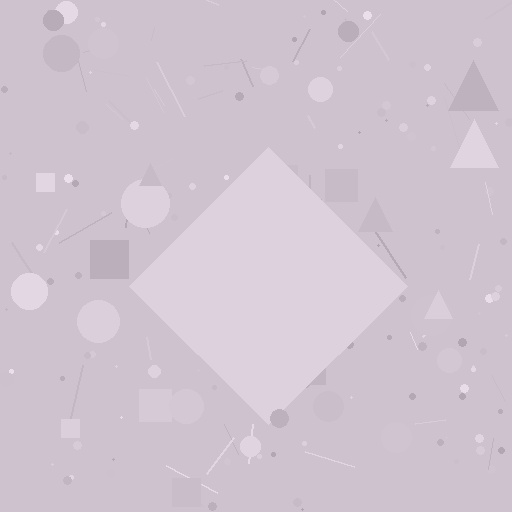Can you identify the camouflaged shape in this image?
The camouflaged shape is a diamond.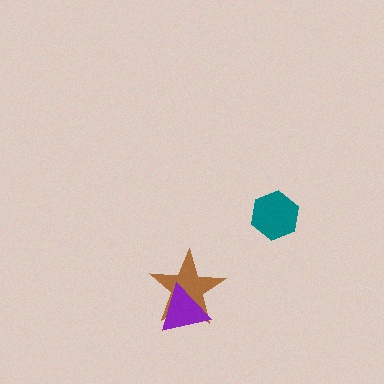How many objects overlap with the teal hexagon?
0 objects overlap with the teal hexagon.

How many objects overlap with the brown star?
1 object overlaps with the brown star.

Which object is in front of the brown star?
The purple triangle is in front of the brown star.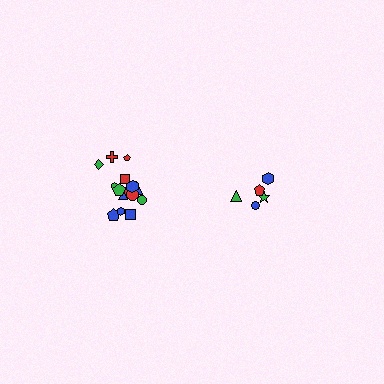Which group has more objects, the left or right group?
The left group.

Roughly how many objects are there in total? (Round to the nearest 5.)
Roughly 20 objects in total.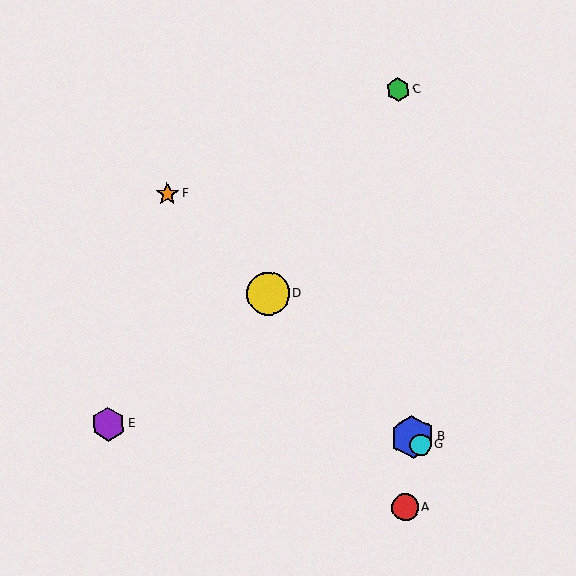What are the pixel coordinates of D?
Object D is at (268, 294).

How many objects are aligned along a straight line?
4 objects (B, D, F, G) are aligned along a straight line.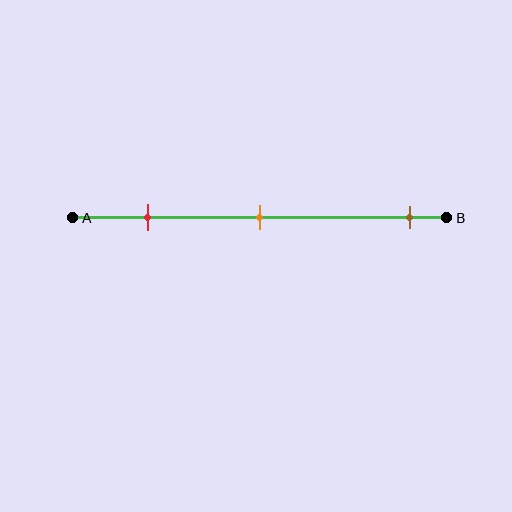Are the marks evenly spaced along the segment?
No, the marks are not evenly spaced.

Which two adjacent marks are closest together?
The red and orange marks are the closest adjacent pair.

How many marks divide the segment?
There are 3 marks dividing the segment.